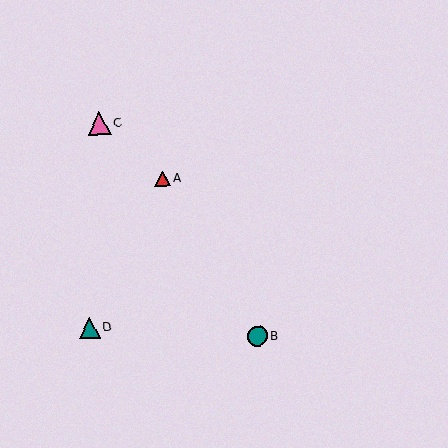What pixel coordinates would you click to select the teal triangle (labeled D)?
Click at (89, 328) to select the teal triangle D.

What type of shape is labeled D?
Shape D is a teal triangle.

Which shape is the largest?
The pink triangle (labeled C) is the largest.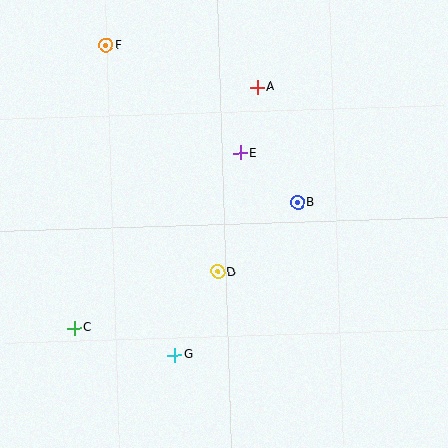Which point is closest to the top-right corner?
Point A is closest to the top-right corner.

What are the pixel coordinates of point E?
Point E is at (240, 153).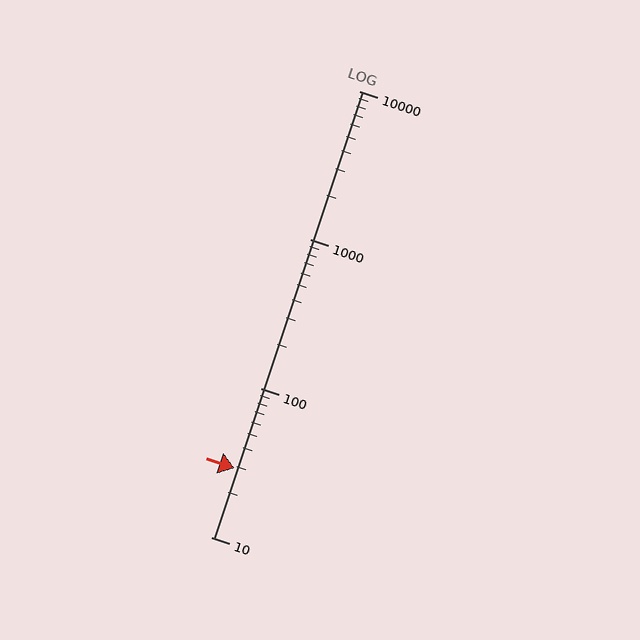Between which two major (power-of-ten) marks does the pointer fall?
The pointer is between 10 and 100.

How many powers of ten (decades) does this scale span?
The scale spans 3 decades, from 10 to 10000.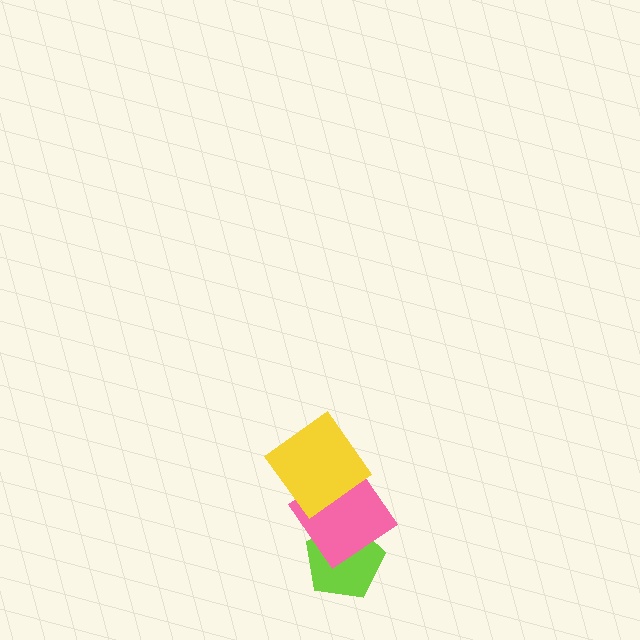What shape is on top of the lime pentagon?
The pink diamond is on top of the lime pentagon.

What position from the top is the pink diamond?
The pink diamond is 2nd from the top.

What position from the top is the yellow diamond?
The yellow diamond is 1st from the top.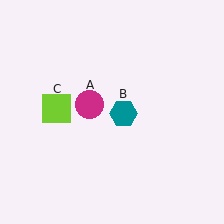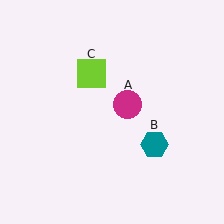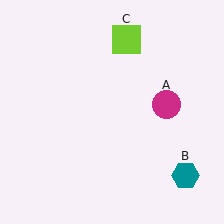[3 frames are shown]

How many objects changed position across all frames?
3 objects changed position: magenta circle (object A), teal hexagon (object B), lime square (object C).